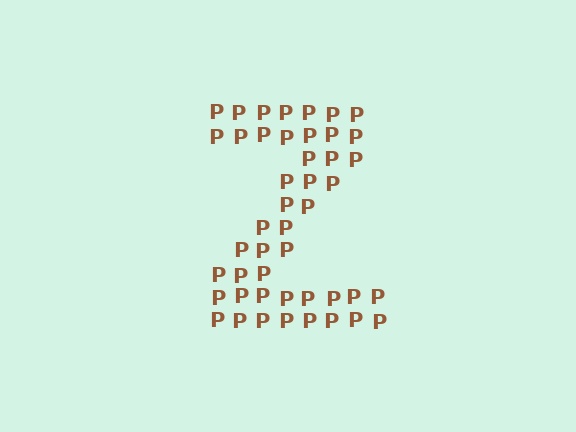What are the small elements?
The small elements are letter P's.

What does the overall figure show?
The overall figure shows the letter Z.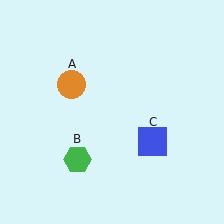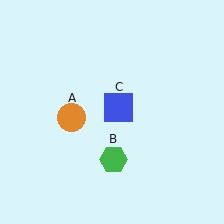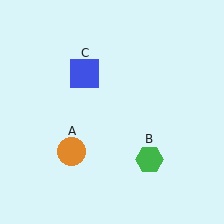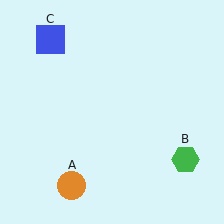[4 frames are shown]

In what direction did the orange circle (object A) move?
The orange circle (object A) moved down.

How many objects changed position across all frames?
3 objects changed position: orange circle (object A), green hexagon (object B), blue square (object C).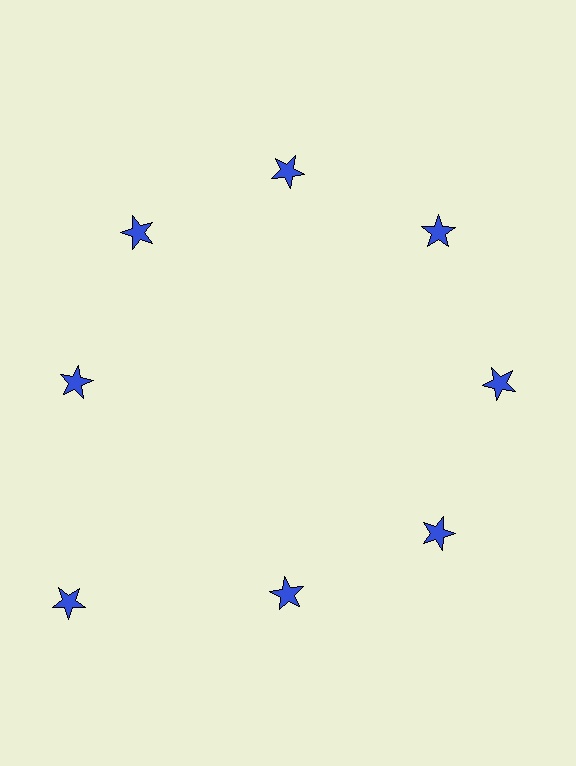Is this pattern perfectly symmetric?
No. The 8 blue stars are arranged in a ring, but one element near the 8 o'clock position is pushed outward from the center, breaking the 8-fold rotational symmetry.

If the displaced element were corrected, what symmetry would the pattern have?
It would have 8-fold rotational symmetry — the pattern would map onto itself every 45 degrees.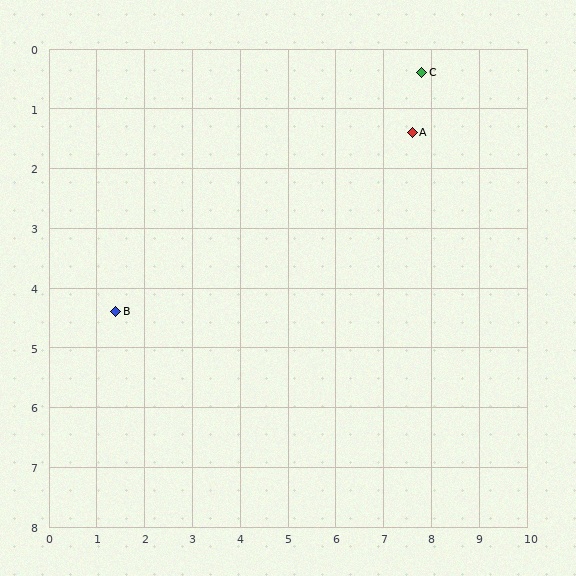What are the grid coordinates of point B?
Point B is at approximately (1.4, 4.4).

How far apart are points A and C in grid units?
Points A and C are about 1.0 grid units apart.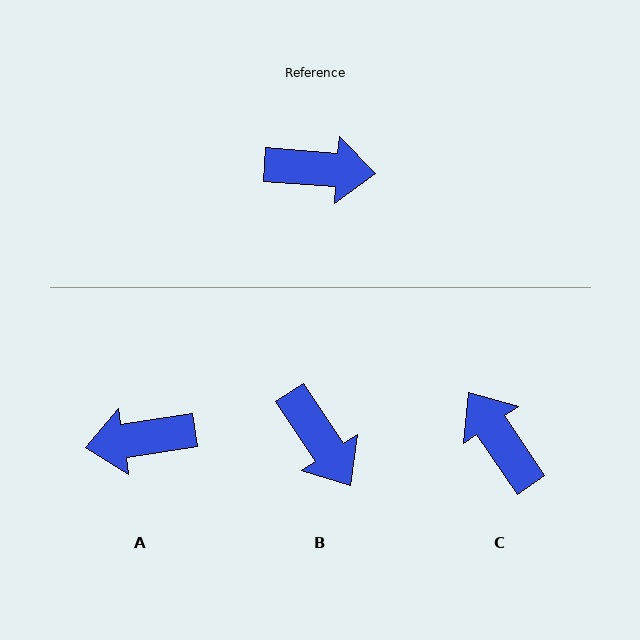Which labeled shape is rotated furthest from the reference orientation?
A, about 167 degrees away.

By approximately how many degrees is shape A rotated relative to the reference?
Approximately 167 degrees clockwise.